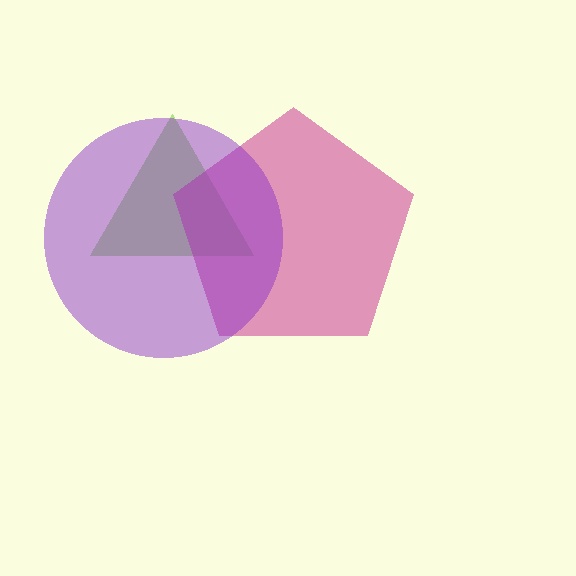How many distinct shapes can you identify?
There are 3 distinct shapes: a lime triangle, a magenta pentagon, a purple circle.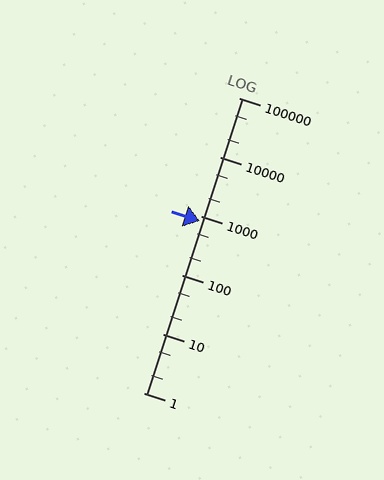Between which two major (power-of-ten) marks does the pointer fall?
The pointer is between 100 and 1000.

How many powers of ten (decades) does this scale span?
The scale spans 5 decades, from 1 to 100000.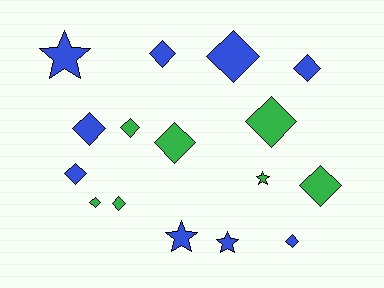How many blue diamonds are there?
There are 6 blue diamonds.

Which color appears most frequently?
Blue, with 9 objects.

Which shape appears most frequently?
Diamond, with 12 objects.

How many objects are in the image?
There are 16 objects.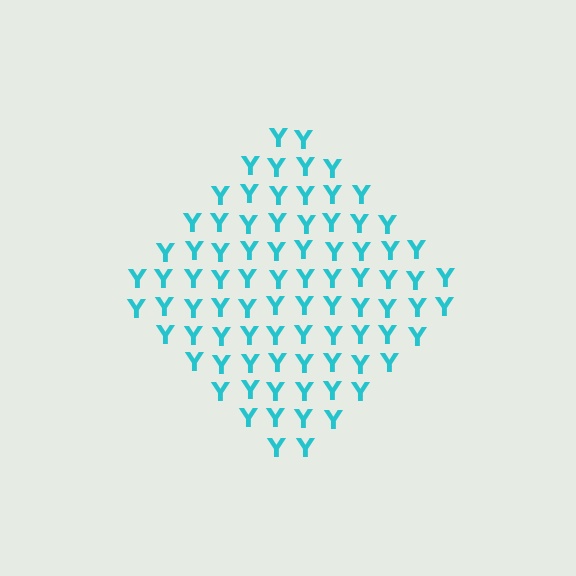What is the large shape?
The large shape is a diamond.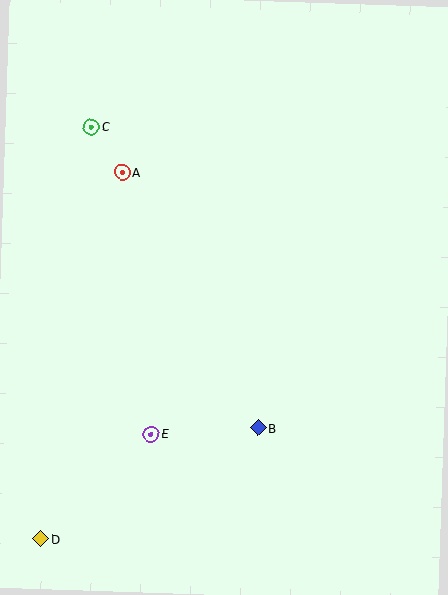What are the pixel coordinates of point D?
Point D is at (41, 539).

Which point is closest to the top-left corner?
Point C is closest to the top-left corner.